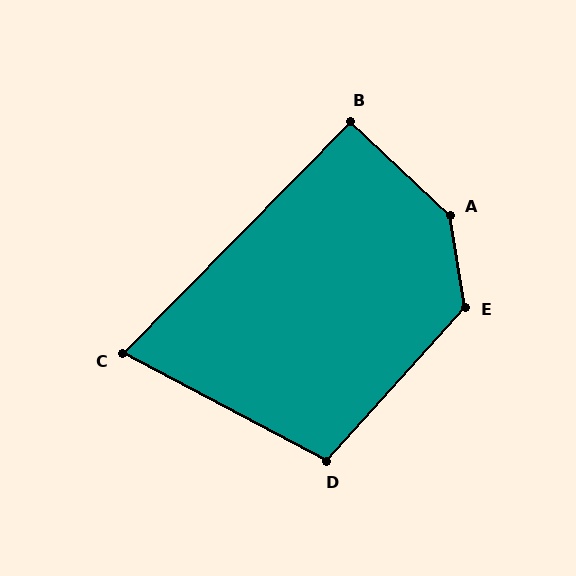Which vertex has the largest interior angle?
A, at approximately 142 degrees.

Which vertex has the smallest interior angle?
C, at approximately 73 degrees.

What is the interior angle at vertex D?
Approximately 104 degrees (obtuse).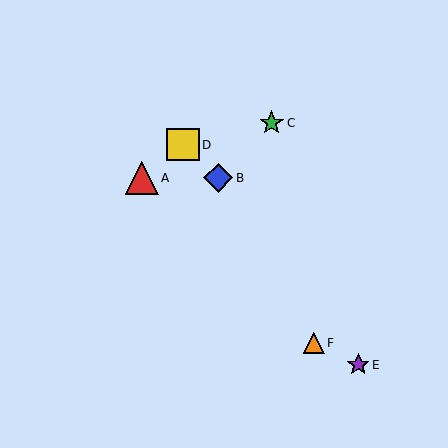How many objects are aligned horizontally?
2 objects (A, B) are aligned horizontally.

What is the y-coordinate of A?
Object A is at y≈178.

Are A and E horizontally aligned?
No, A is at y≈178 and E is at y≈365.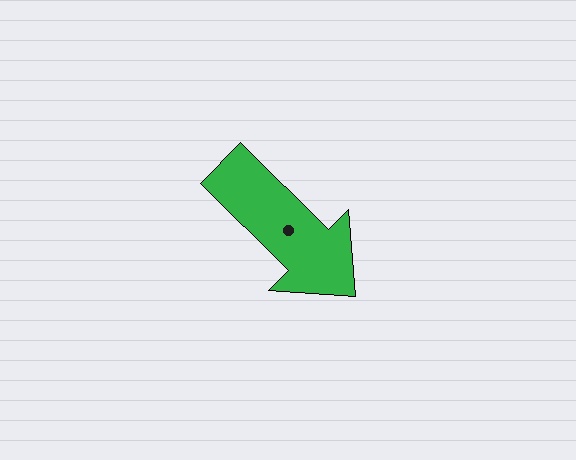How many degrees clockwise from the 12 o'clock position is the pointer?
Approximately 135 degrees.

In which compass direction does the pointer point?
Southeast.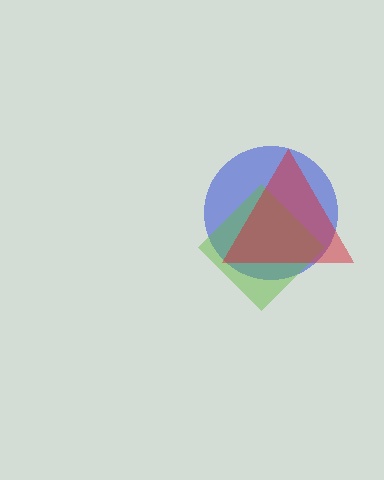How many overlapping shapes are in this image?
There are 3 overlapping shapes in the image.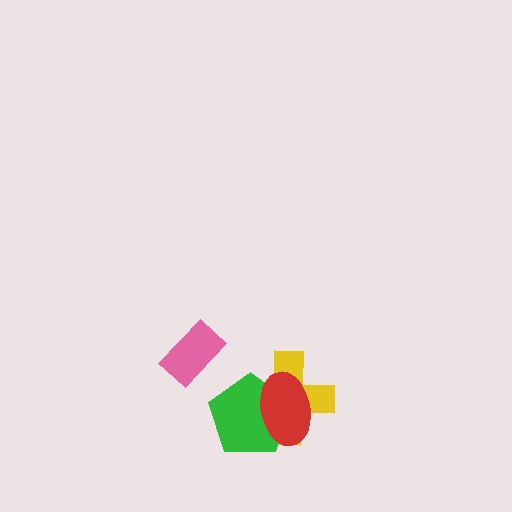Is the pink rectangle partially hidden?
No, no other shape covers it.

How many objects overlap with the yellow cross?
2 objects overlap with the yellow cross.